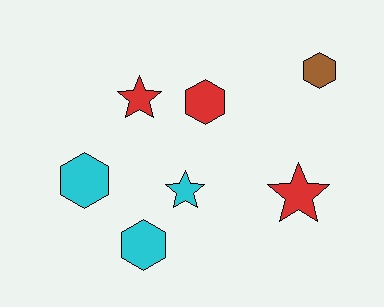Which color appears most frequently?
Cyan, with 3 objects.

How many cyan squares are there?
There are no cyan squares.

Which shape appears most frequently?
Hexagon, with 4 objects.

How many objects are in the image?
There are 7 objects.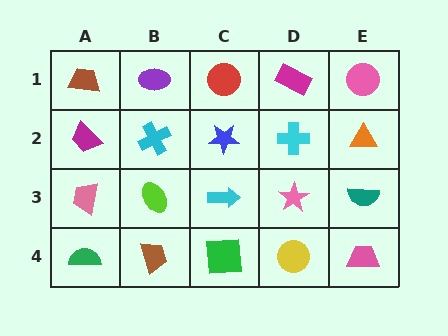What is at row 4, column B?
A brown trapezoid.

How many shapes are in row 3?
5 shapes.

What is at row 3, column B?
A lime ellipse.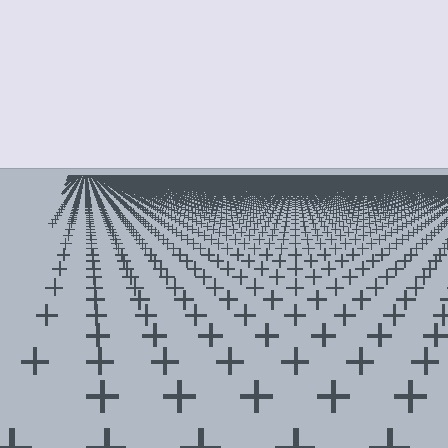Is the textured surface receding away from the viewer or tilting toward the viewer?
The surface is receding away from the viewer. Texture elements get smaller and denser toward the top.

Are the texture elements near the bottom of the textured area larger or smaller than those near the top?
Larger. Near the bottom, elements are closer to the viewer and appear at a bigger on-screen size.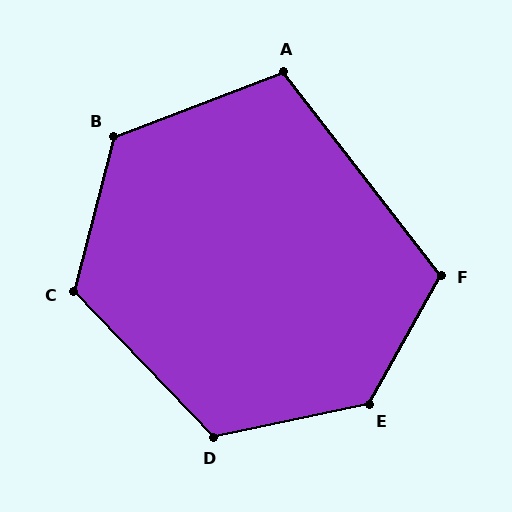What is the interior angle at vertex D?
Approximately 122 degrees (obtuse).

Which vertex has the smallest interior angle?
A, at approximately 107 degrees.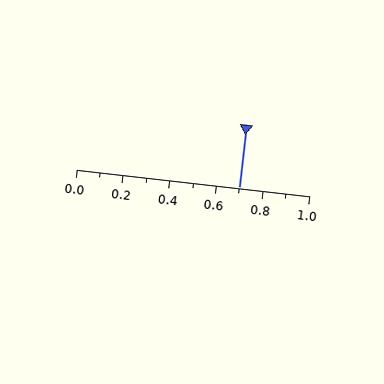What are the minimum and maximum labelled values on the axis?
The axis runs from 0.0 to 1.0.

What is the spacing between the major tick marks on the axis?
The major ticks are spaced 0.2 apart.